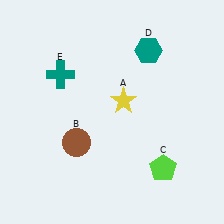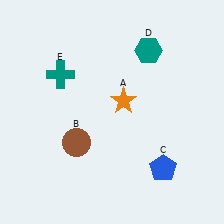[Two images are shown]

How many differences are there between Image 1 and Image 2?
There are 2 differences between the two images.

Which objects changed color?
A changed from yellow to orange. C changed from lime to blue.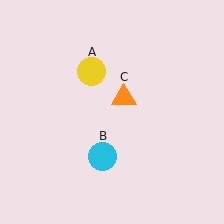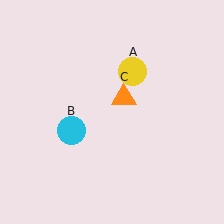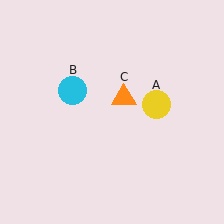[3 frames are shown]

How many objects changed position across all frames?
2 objects changed position: yellow circle (object A), cyan circle (object B).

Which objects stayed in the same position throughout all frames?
Orange triangle (object C) remained stationary.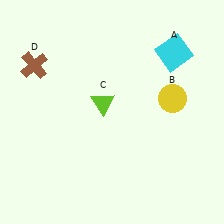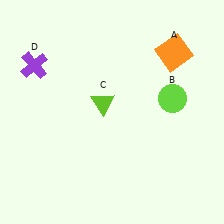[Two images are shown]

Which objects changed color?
A changed from cyan to orange. B changed from yellow to lime. D changed from brown to purple.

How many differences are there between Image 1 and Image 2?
There are 3 differences between the two images.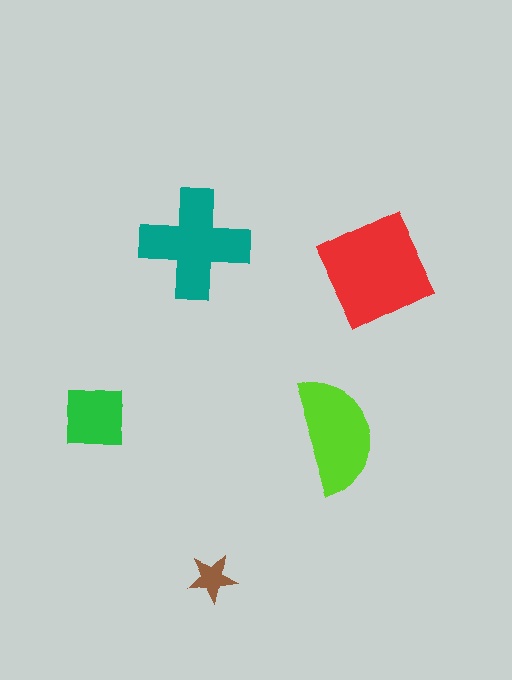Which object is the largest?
The red square.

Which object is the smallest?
The brown star.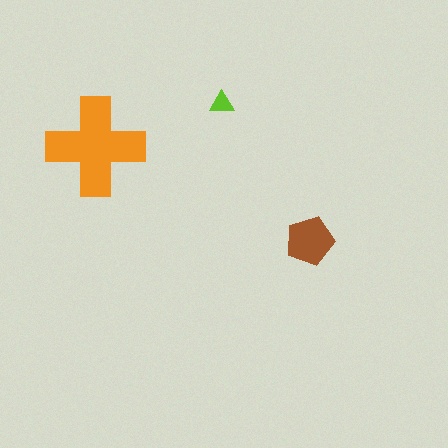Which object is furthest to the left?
The orange cross is leftmost.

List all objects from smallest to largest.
The lime triangle, the brown pentagon, the orange cross.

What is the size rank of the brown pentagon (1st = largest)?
2nd.